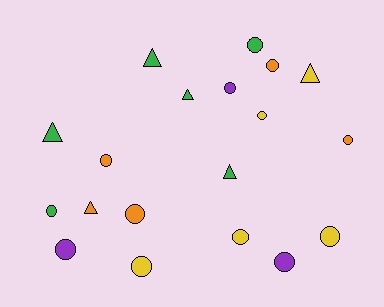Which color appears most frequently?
Green, with 6 objects.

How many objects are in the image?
There are 19 objects.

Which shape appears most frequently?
Circle, with 13 objects.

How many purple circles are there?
There are 3 purple circles.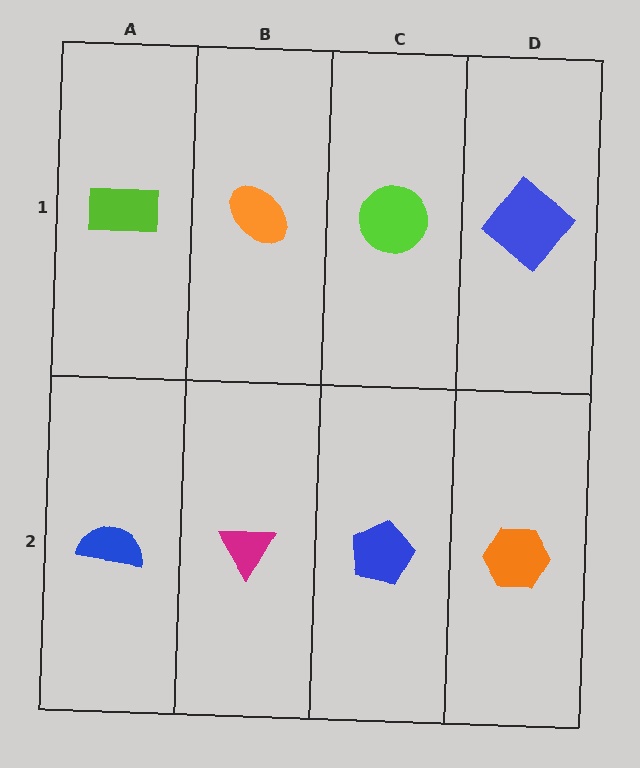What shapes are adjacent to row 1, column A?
A blue semicircle (row 2, column A), an orange ellipse (row 1, column B).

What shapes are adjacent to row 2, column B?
An orange ellipse (row 1, column B), a blue semicircle (row 2, column A), a blue pentagon (row 2, column C).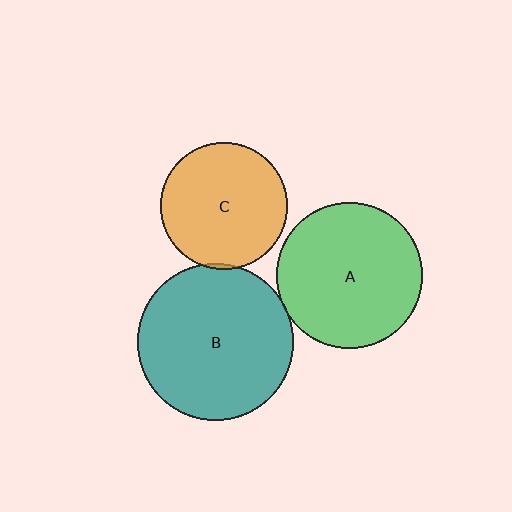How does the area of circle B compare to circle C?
Approximately 1.5 times.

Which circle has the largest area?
Circle B (teal).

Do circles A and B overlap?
Yes.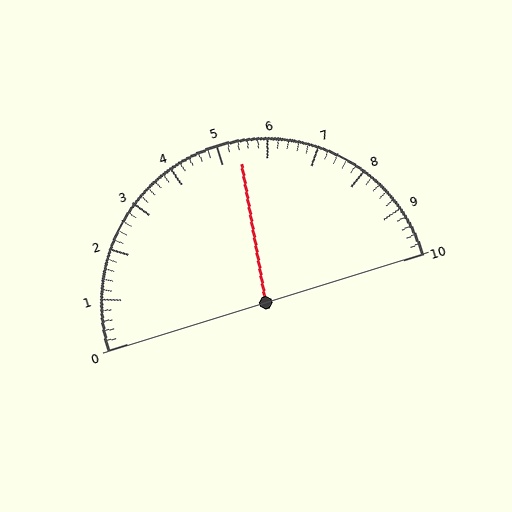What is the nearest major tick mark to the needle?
The nearest major tick mark is 5.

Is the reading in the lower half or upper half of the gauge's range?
The reading is in the upper half of the range (0 to 10).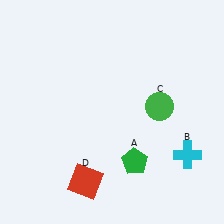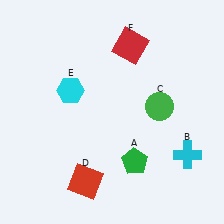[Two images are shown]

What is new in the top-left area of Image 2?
A cyan hexagon (E) was added in the top-left area of Image 2.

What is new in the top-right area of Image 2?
A red square (F) was added in the top-right area of Image 2.